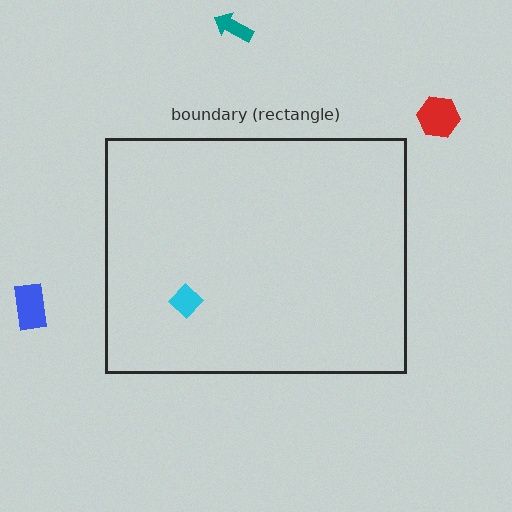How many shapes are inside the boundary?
1 inside, 3 outside.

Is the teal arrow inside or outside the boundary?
Outside.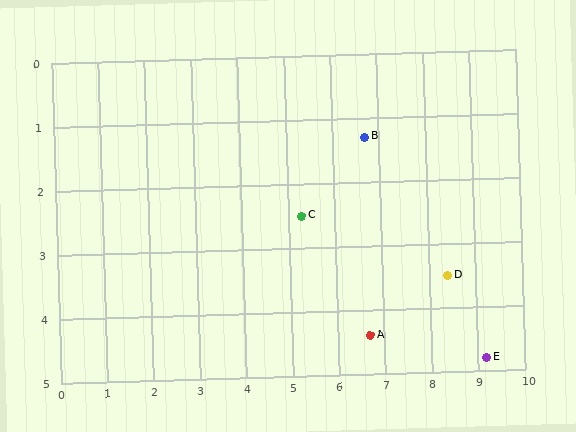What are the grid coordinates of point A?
Point A is at approximately (6.7, 4.4).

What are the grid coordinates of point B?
Point B is at approximately (6.7, 1.3).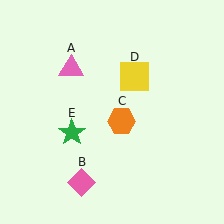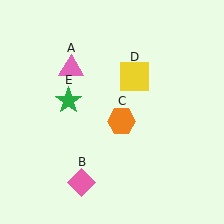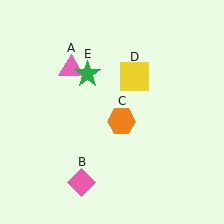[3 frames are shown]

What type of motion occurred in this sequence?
The green star (object E) rotated clockwise around the center of the scene.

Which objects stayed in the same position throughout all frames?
Pink triangle (object A) and pink diamond (object B) and orange hexagon (object C) and yellow square (object D) remained stationary.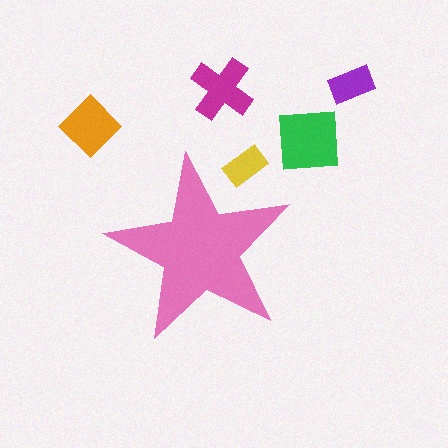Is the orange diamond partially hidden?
No, the orange diamond is fully visible.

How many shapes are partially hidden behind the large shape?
1 shape is partially hidden.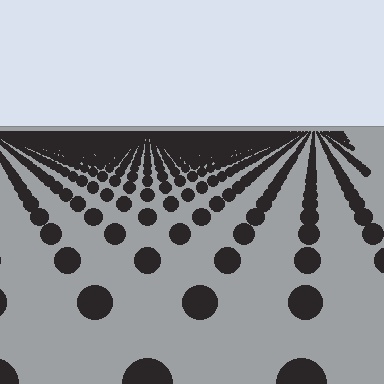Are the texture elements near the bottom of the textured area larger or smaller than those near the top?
Larger. Near the bottom, elements are closer to the viewer and appear at a bigger on-screen size.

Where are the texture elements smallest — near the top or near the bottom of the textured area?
Near the top.